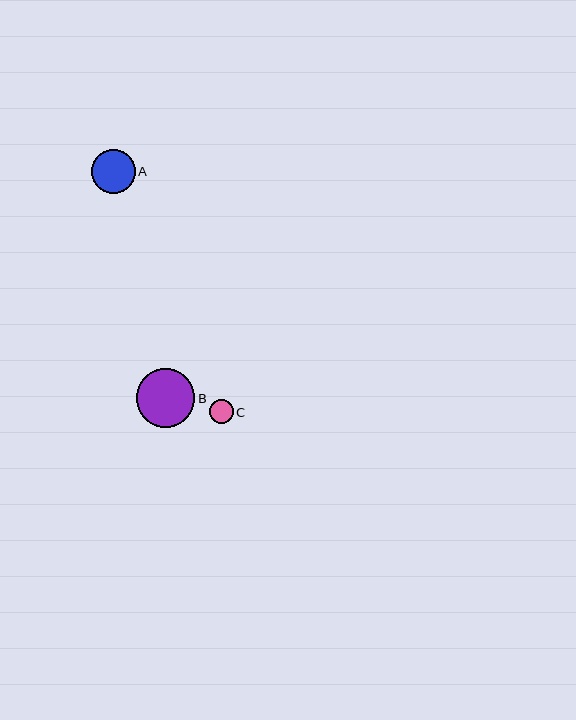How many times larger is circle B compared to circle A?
Circle B is approximately 1.4 times the size of circle A.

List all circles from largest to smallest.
From largest to smallest: B, A, C.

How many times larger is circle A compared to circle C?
Circle A is approximately 1.8 times the size of circle C.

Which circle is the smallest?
Circle C is the smallest with a size of approximately 24 pixels.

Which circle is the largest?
Circle B is the largest with a size of approximately 59 pixels.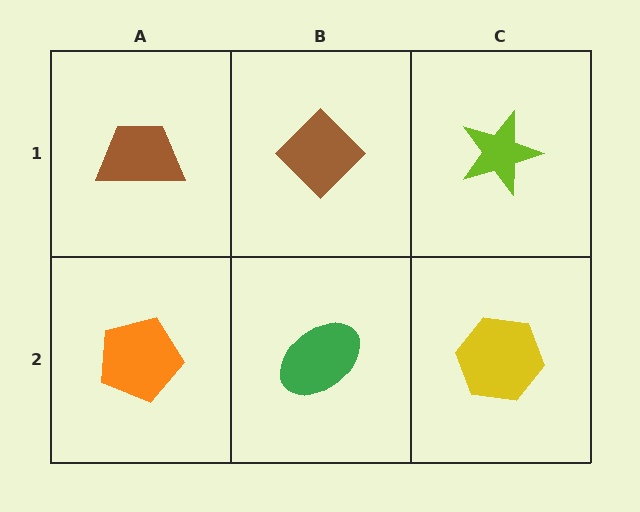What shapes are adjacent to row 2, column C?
A lime star (row 1, column C), a green ellipse (row 2, column B).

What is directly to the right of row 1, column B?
A lime star.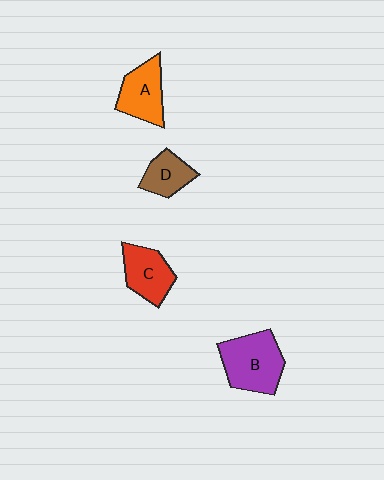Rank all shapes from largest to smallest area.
From largest to smallest: B (purple), A (orange), C (red), D (brown).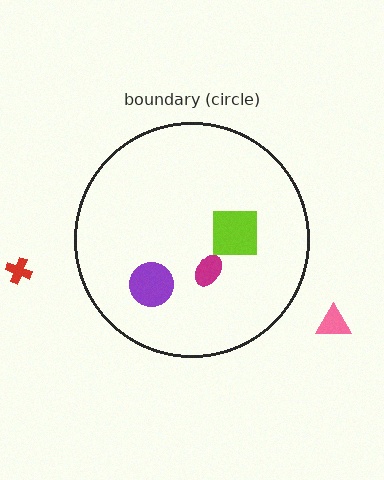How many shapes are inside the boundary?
3 inside, 2 outside.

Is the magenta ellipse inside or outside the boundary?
Inside.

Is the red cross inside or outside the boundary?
Outside.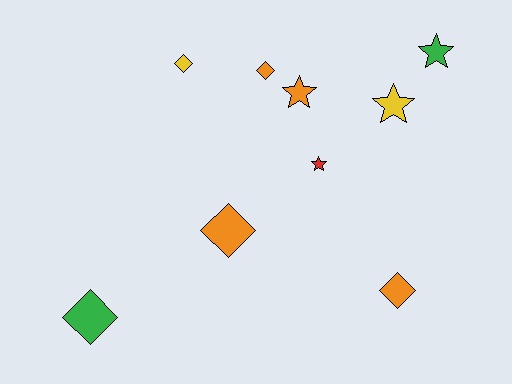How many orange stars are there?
There is 1 orange star.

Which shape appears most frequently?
Diamond, with 5 objects.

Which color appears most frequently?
Orange, with 4 objects.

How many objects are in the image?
There are 9 objects.